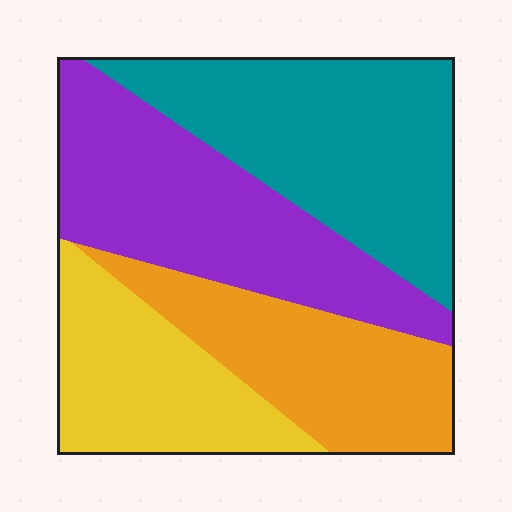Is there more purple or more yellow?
Purple.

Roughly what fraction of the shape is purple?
Purple covers 29% of the shape.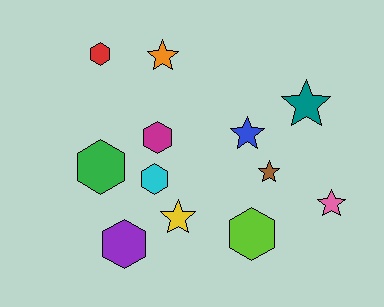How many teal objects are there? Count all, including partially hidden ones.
There is 1 teal object.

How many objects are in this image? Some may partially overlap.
There are 12 objects.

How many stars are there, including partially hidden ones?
There are 6 stars.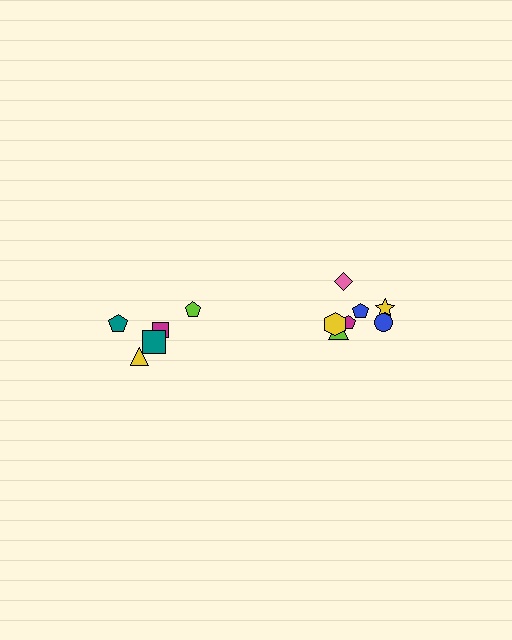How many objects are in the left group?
There are 5 objects.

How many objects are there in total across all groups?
There are 12 objects.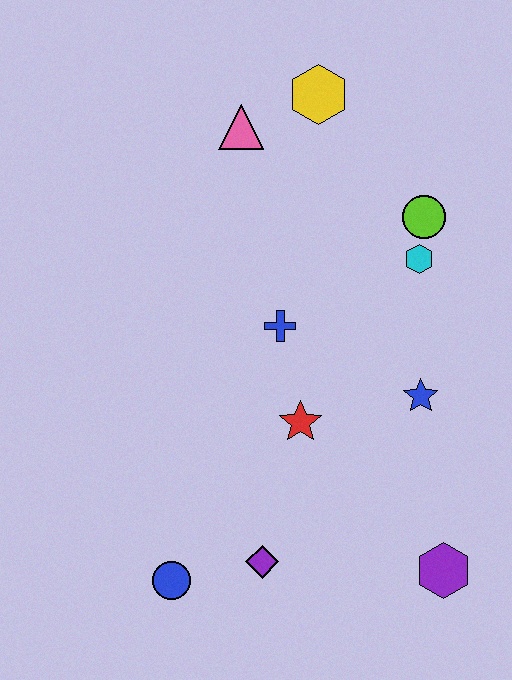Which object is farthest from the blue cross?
The purple hexagon is farthest from the blue cross.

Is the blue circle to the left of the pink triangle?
Yes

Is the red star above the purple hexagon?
Yes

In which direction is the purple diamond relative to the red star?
The purple diamond is below the red star.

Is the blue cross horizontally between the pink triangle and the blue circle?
No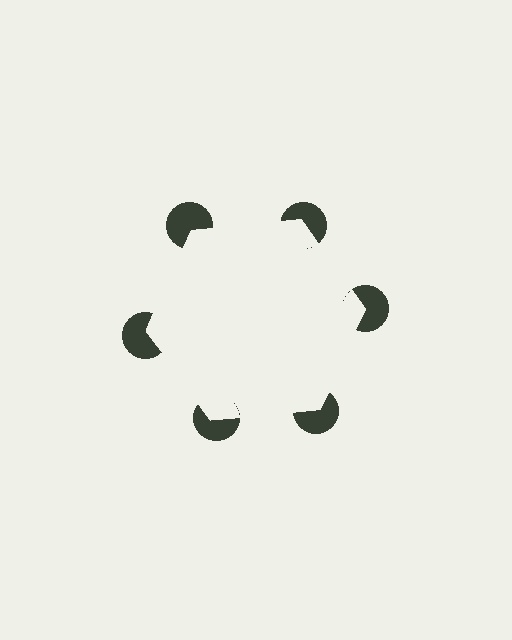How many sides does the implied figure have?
6 sides.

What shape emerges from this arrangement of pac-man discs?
An illusory hexagon — its edges are inferred from the aligned wedge cuts in the pac-man discs, not physically drawn.